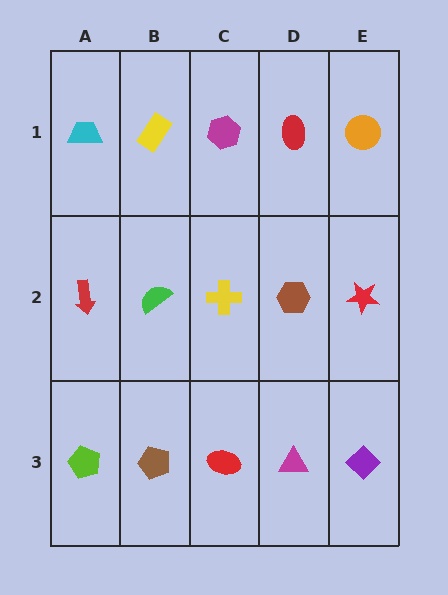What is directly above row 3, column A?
A red arrow.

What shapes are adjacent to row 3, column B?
A green semicircle (row 2, column B), a lime pentagon (row 3, column A), a red ellipse (row 3, column C).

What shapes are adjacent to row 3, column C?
A yellow cross (row 2, column C), a brown pentagon (row 3, column B), a magenta triangle (row 3, column D).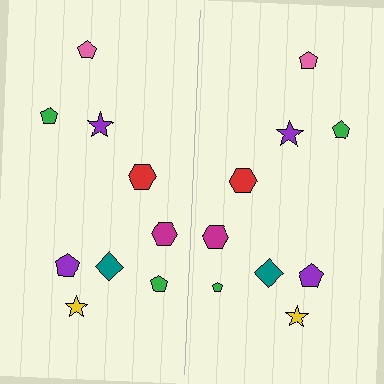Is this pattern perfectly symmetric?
No, the pattern is not perfectly symmetric. The green pentagon on the right side has a different size than its mirror counterpart.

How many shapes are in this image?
There are 18 shapes in this image.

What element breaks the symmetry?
The green pentagon on the right side has a different size than its mirror counterpart.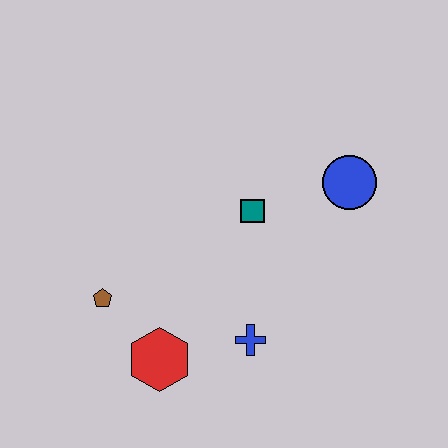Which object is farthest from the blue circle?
The brown pentagon is farthest from the blue circle.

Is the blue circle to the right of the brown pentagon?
Yes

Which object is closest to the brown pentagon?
The red hexagon is closest to the brown pentagon.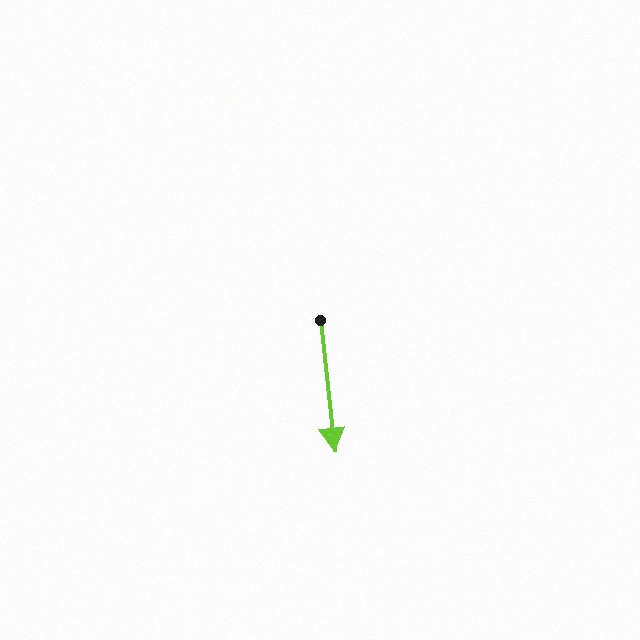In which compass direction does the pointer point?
South.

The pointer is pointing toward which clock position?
Roughly 6 o'clock.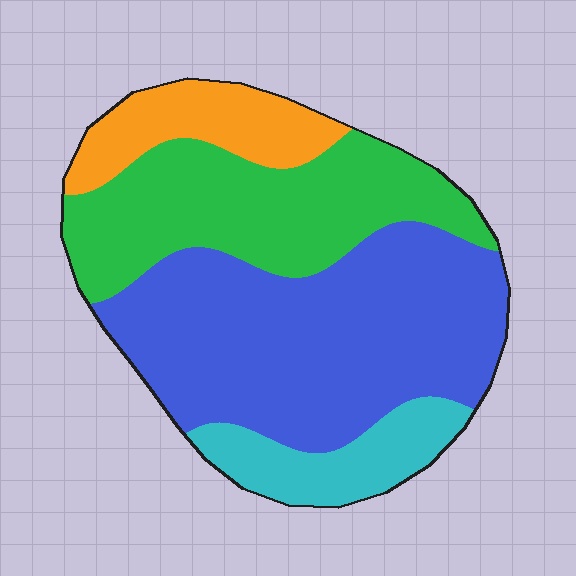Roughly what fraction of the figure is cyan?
Cyan covers about 10% of the figure.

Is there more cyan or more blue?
Blue.